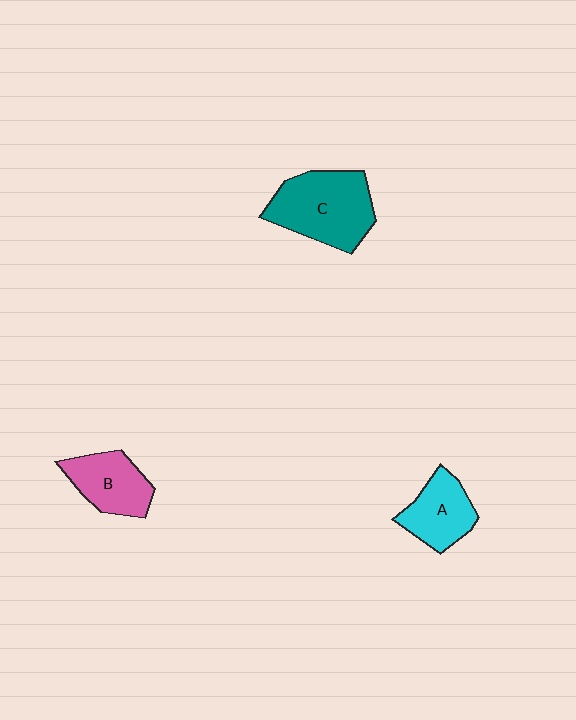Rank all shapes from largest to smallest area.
From largest to smallest: C (teal), B (pink), A (cyan).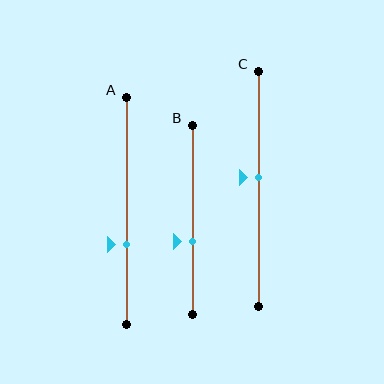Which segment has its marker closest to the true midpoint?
Segment C has its marker closest to the true midpoint.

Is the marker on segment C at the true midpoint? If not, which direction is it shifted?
No, the marker on segment C is shifted upward by about 5% of the segment length.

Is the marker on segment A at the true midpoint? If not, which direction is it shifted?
No, the marker on segment A is shifted downward by about 15% of the segment length.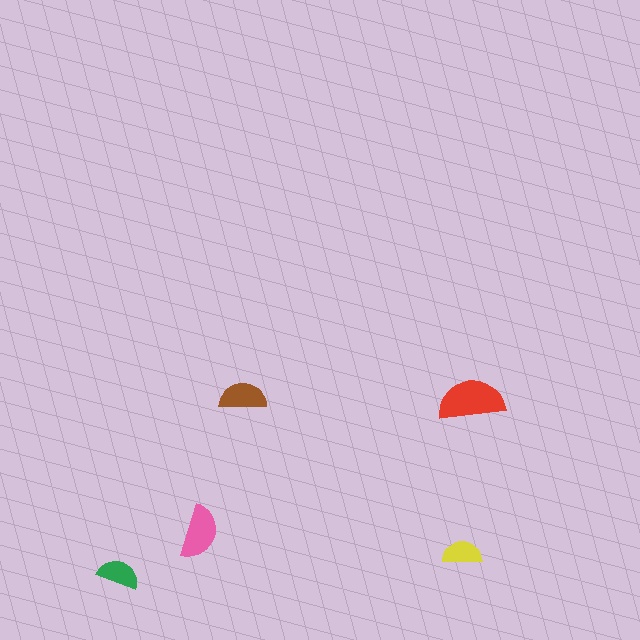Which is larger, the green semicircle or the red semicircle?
The red one.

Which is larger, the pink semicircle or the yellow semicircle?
The pink one.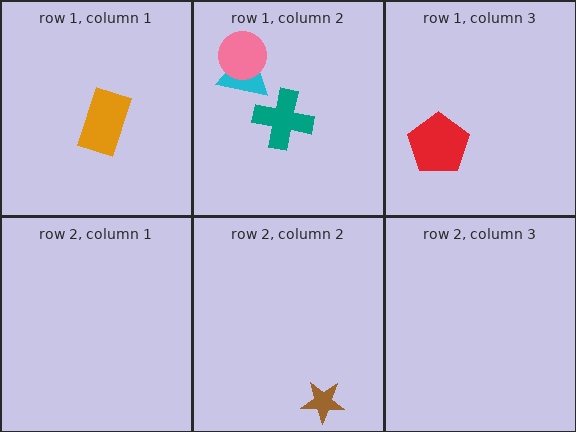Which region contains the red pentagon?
The row 1, column 3 region.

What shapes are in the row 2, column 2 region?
The brown star.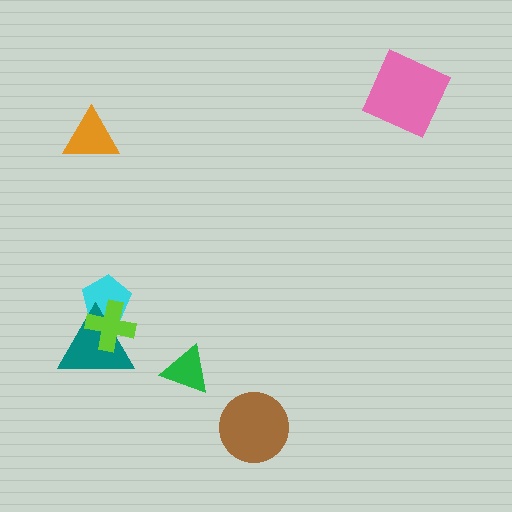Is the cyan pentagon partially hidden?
Yes, it is partially covered by another shape.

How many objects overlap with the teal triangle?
2 objects overlap with the teal triangle.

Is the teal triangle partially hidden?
Yes, it is partially covered by another shape.